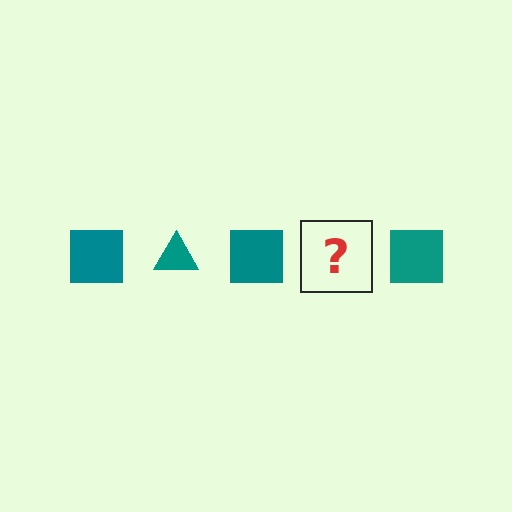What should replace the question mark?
The question mark should be replaced with a teal triangle.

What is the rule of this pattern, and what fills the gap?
The rule is that the pattern cycles through square, triangle shapes in teal. The gap should be filled with a teal triangle.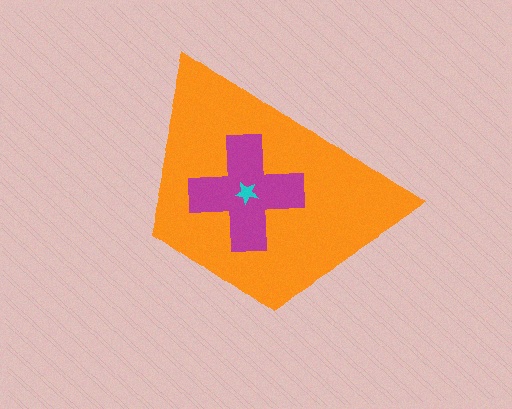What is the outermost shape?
The orange trapezoid.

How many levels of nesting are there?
3.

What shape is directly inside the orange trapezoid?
The magenta cross.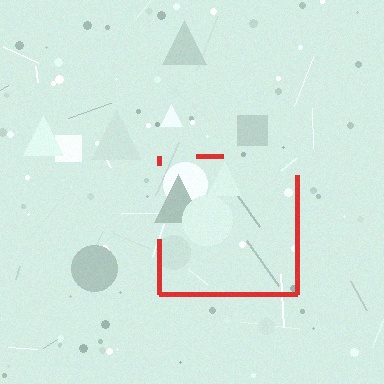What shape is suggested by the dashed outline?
The dashed outline suggests a square.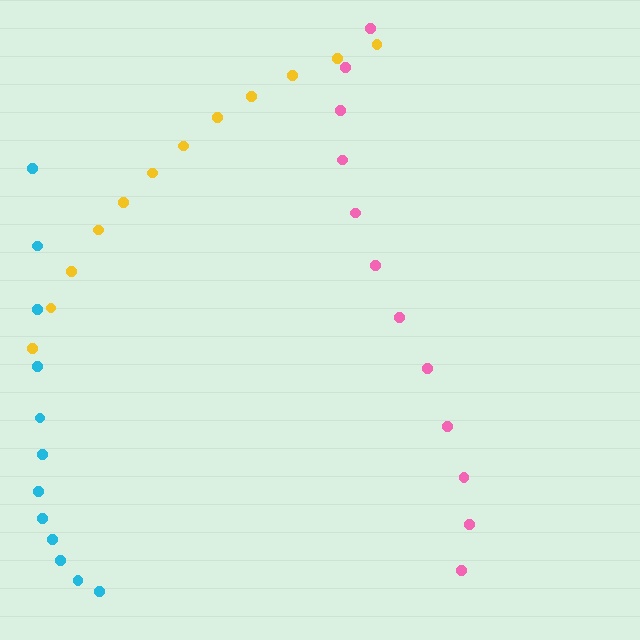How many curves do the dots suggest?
There are 3 distinct paths.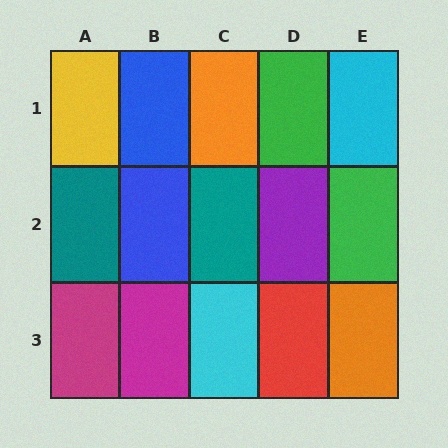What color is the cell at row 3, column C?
Cyan.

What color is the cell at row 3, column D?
Red.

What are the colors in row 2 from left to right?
Teal, blue, teal, purple, green.